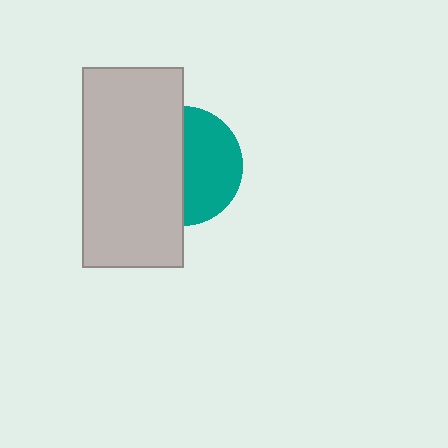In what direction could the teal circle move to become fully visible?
The teal circle could move right. That would shift it out from behind the light gray rectangle entirely.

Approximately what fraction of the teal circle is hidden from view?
Roughly 51% of the teal circle is hidden behind the light gray rectangle.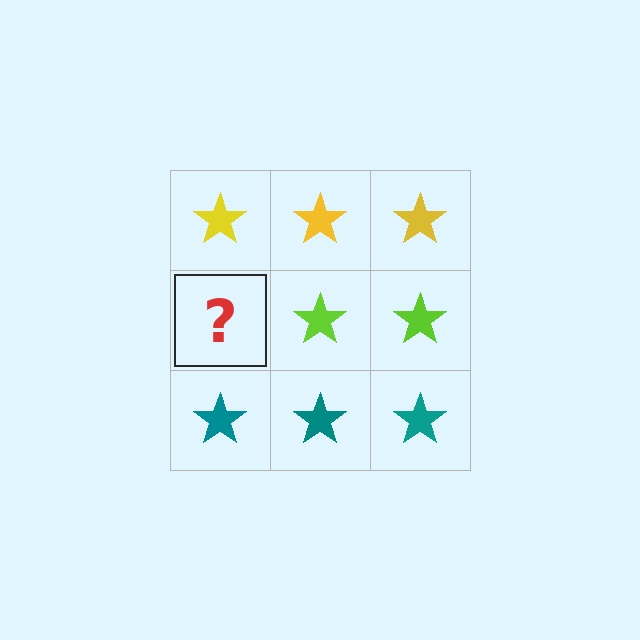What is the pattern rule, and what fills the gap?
The rule is that each row has a consistent color. The gap should be filled with a lime star.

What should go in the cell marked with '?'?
The missing cell should contain a lime star.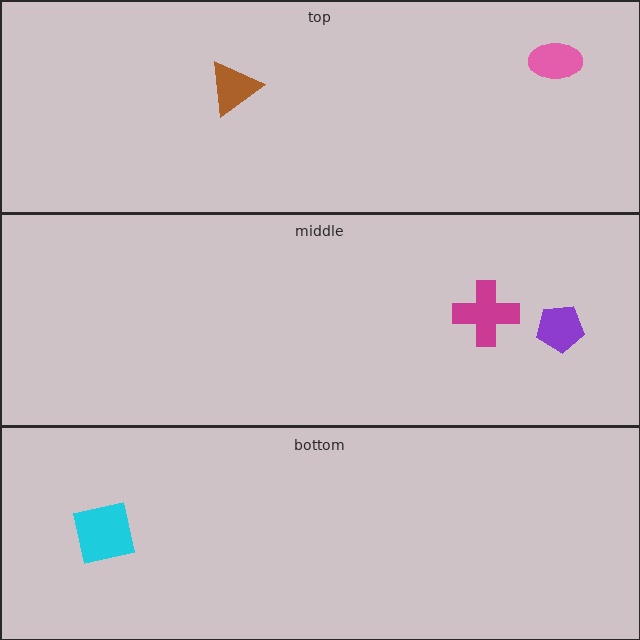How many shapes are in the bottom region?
1.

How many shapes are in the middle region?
2.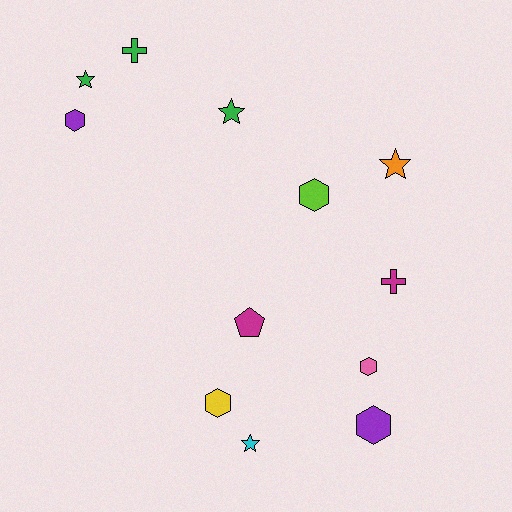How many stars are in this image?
There are 4 stars.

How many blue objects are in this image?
There are no blue objects.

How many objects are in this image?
There are 12 objects.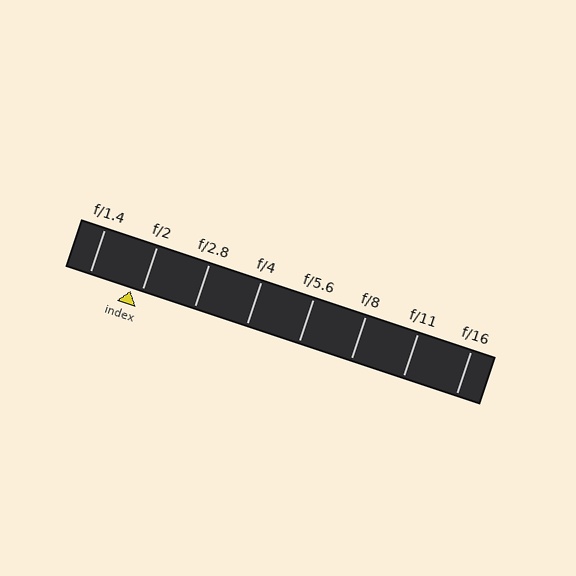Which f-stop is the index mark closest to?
The index mark is closest to f/2.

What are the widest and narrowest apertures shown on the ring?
The widest aperture shown is f/1.4 and the narrowest is f/16.